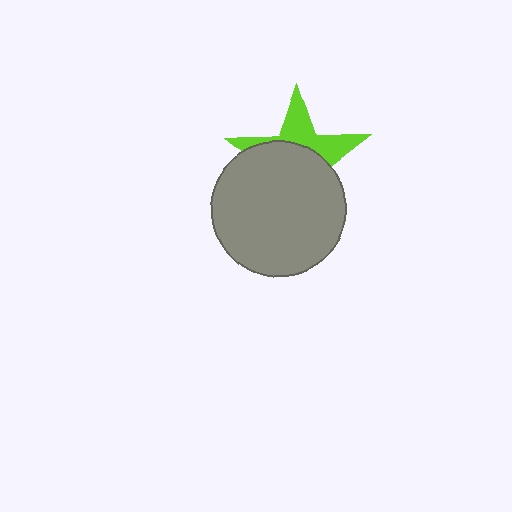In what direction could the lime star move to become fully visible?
The lime star could move up. That would shift it out from behind the gray circle entirely.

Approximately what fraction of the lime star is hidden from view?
Roughly 63% of the lime star is hidden behind the gray circle.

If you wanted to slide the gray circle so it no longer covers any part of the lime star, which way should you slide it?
Slide it down — that is the most direct way to separate the two shapes.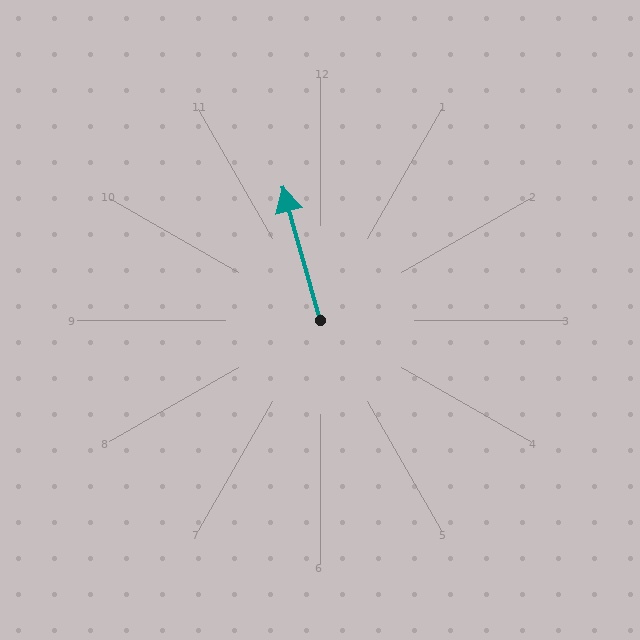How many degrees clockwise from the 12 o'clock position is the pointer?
Approximately 344 degrees.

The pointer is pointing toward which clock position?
Roughly 11 o'clock.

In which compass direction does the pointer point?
North.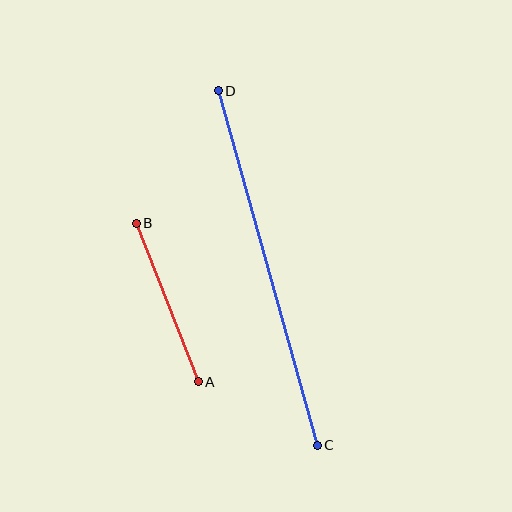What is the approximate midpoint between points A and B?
The midpoint is at approximately (167, 302) pixels.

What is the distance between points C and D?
The distance is approximately 368 pixels.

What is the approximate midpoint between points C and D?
The midpoint is at approximately (268, 268) pixels.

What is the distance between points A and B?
The distance is approximately 171 pixels.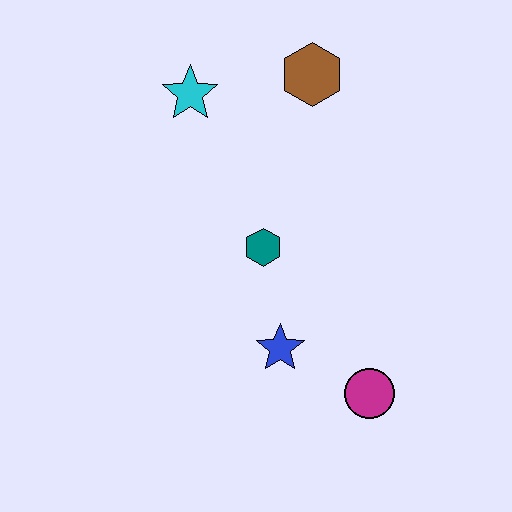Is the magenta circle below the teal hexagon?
Yes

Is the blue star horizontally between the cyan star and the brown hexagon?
Yes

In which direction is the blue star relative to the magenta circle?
The blue star is to the left of the magenta circle.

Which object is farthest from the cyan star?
The magenta circle is farthest from the cyan star.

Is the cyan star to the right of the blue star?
No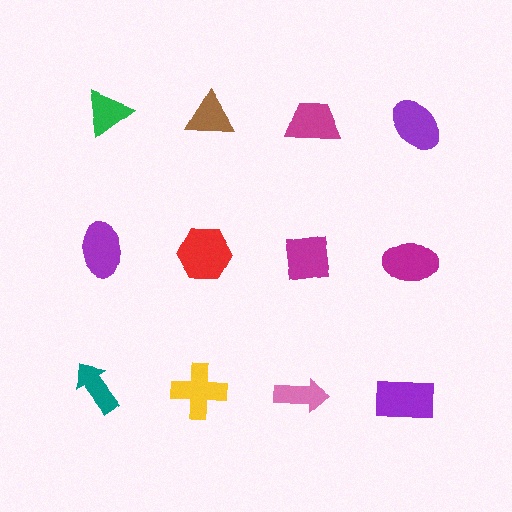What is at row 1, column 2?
A brown triangle.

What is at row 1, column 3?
A magenta trapezoid.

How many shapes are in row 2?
4 shapes.